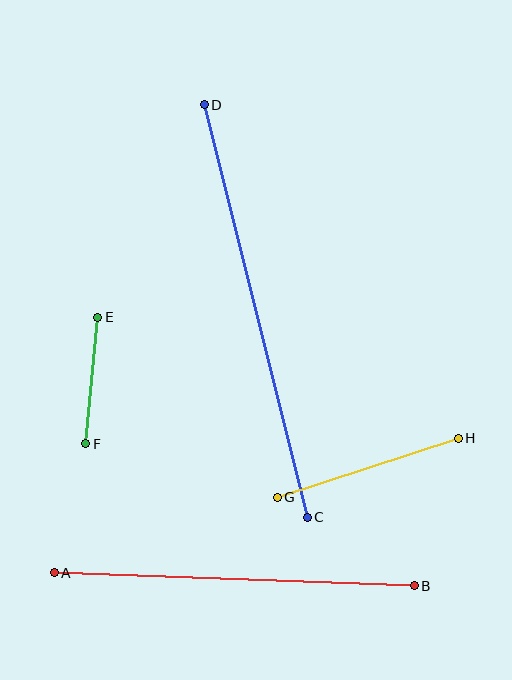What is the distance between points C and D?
The distance is approximately 425 pixels.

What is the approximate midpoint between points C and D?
The midpoint is at approximately (256, 311) pixels.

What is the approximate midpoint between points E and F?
The midpoint is at approximately (92, 380) pixels.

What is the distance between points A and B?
The distance is approximately 360 pixels.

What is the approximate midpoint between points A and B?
The midpoint is at approximately (234, 579) pixels.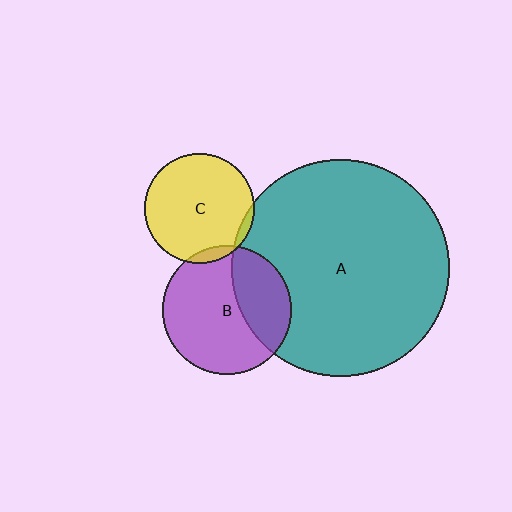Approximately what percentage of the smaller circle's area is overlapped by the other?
Approximately 5%.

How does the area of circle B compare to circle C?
Approximately 1.4 times.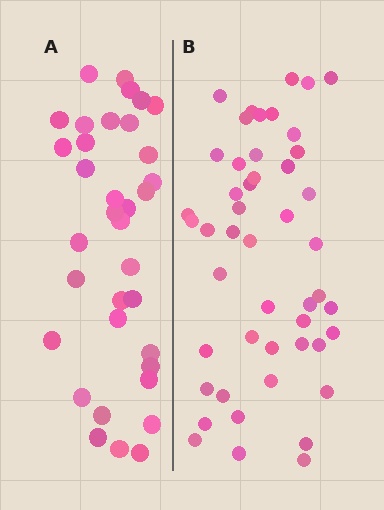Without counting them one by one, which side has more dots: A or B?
Region B (the right region) has more dots.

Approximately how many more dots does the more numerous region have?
Region B has approximately 15 more dots than region A.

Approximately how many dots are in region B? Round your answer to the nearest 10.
About 50 dots. (The exact count is 48, which rounds to 50.)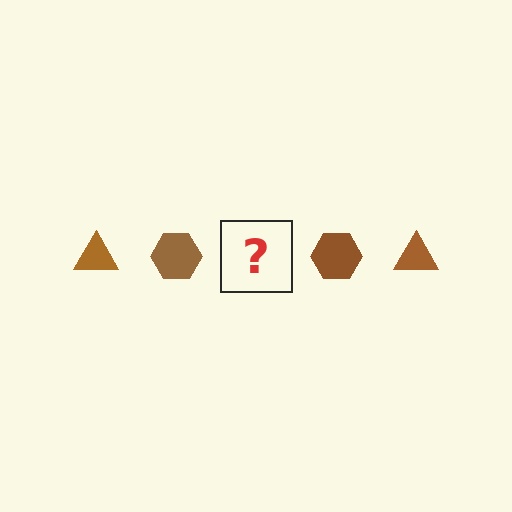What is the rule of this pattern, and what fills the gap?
The rule is that the pattern cycles through triangle, hexagon shapes in brown. The gap should be filled with a brown triangle.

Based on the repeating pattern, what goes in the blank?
The blank should be a brown triangle.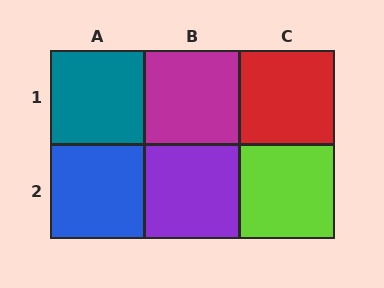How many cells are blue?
1 cell is blue.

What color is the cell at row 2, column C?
Lime.